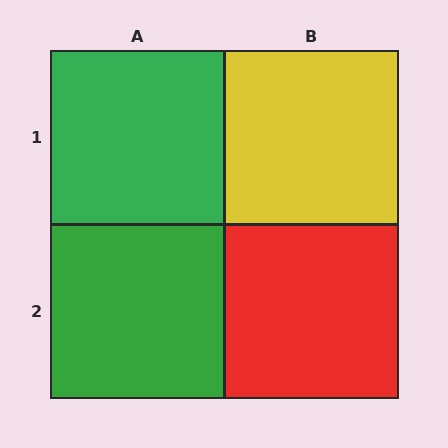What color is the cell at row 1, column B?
Yellow.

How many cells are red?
1 cell is red.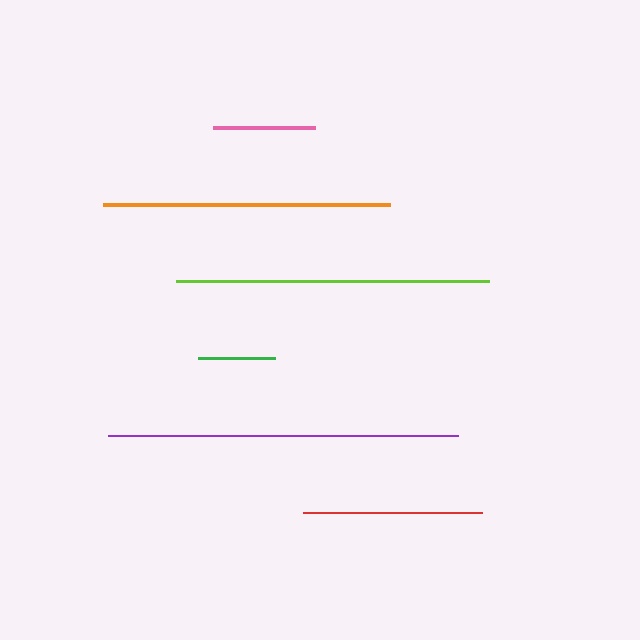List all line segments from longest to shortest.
From longest to shortest: purple, lime, orange, red, pink, green.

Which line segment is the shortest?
The green line is the shortest at approximately 77 pixels.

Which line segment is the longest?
The purple line is the longest at approximately 350 pixels.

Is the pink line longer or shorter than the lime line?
The lime line is longer than the pink line.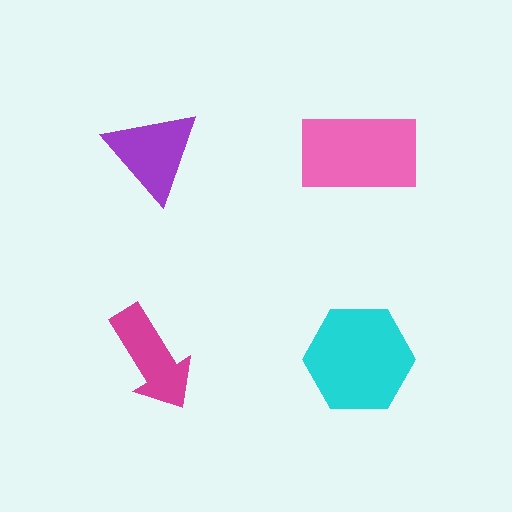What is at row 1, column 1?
A purple triangle.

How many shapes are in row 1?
2 shapes.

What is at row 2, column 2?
A cyan hexagon.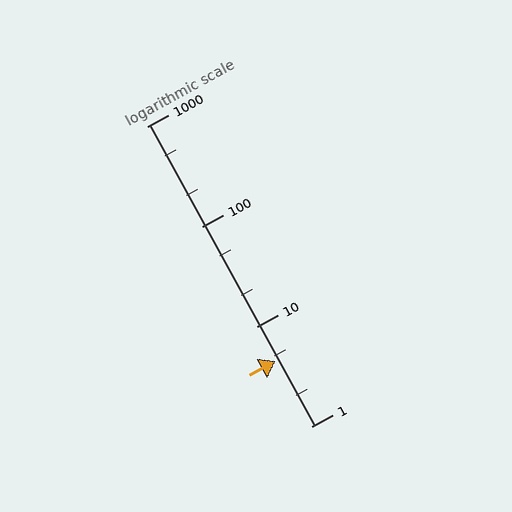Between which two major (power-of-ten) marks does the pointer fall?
The pointer is between 1 and 10.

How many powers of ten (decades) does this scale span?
The scale spans 3 decades, from 1 to 1000.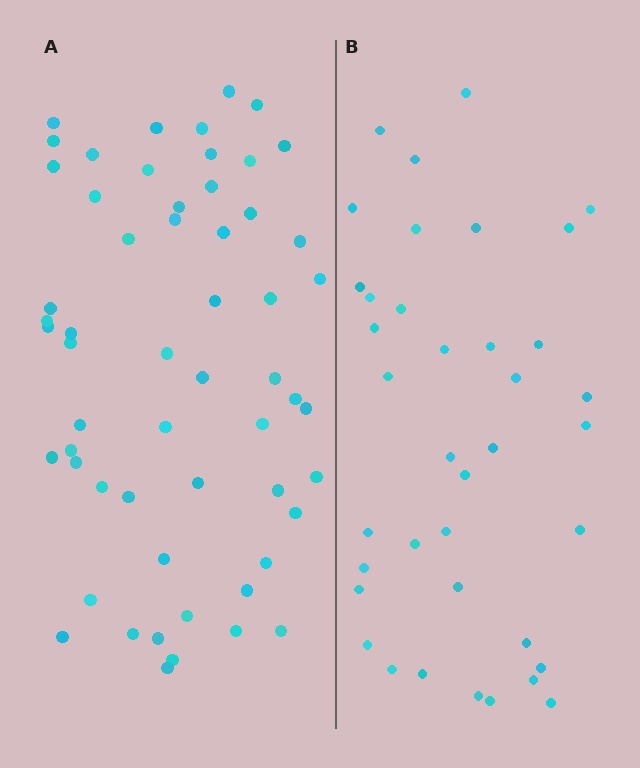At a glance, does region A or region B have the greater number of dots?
Region A (the left region) has more dots.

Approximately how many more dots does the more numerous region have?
Region A has approximately 20 more dots than region B.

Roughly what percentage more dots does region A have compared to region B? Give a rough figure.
About 50% more.